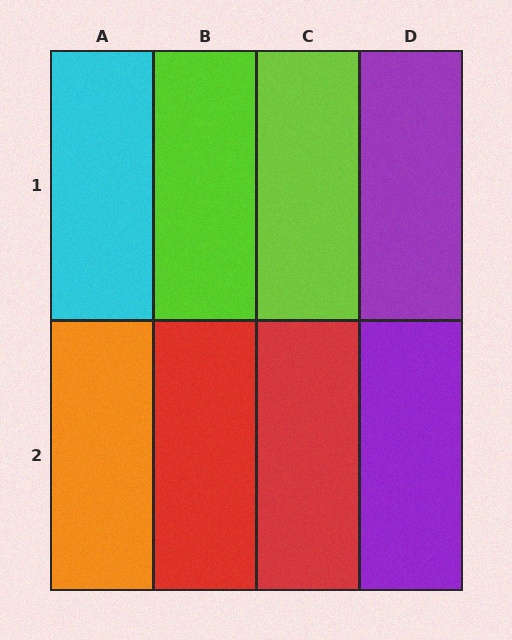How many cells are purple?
2 cells are purple.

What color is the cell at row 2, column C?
Red.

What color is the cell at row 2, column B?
Red.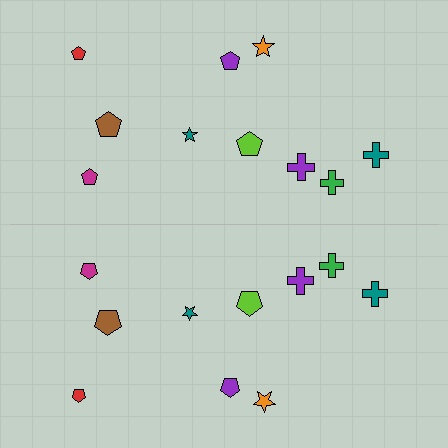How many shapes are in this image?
There are 20 shapes in this image.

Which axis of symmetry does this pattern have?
The pattern has a horizontal axis of symmetry running through the center of the image.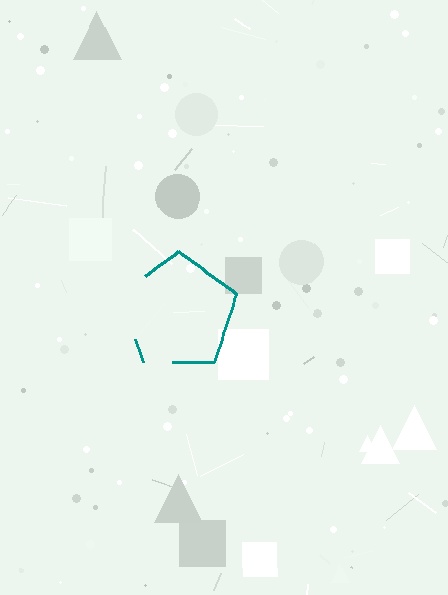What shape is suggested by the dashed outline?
The dashed outline suggests a pentagon.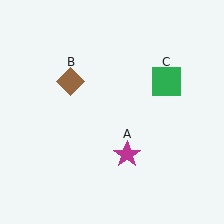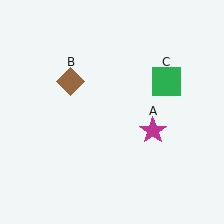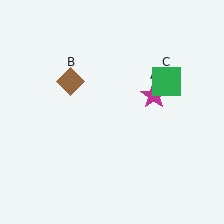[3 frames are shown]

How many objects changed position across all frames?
1 object changed position: magenta star (object A).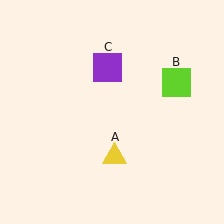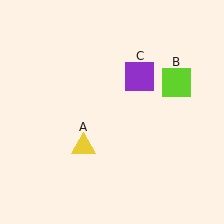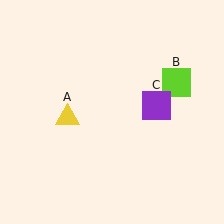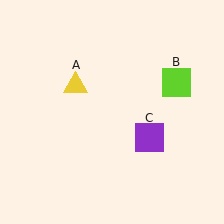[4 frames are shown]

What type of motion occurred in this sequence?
The yellow triangle (object A), purple square (object C) rotated clockwise around the center of the scene.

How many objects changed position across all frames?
2 objects changed position: yellow triangle (object A), purple square (object C).